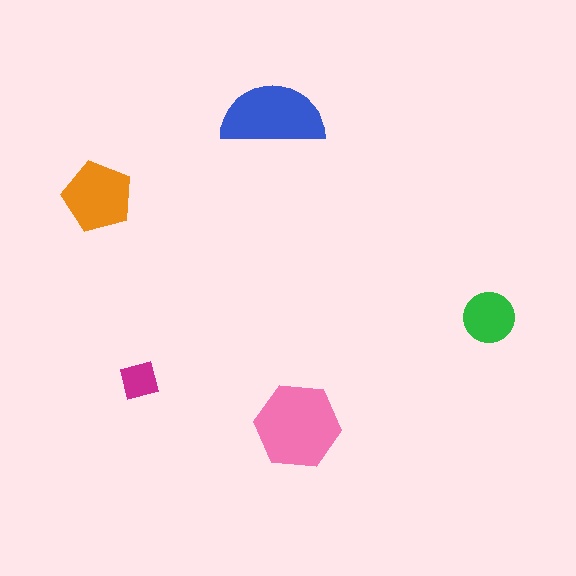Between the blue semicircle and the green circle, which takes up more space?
The blue semicircle.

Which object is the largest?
The pink hexagon.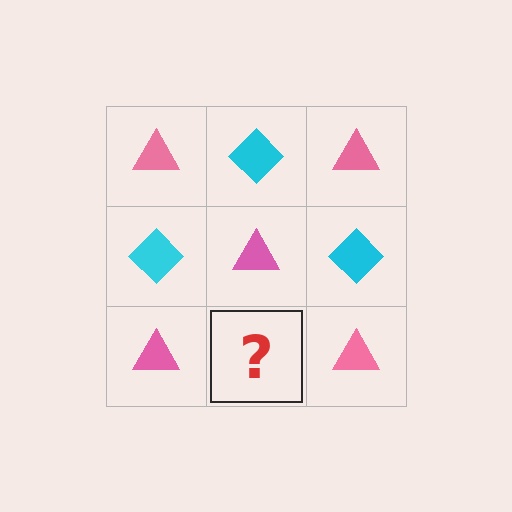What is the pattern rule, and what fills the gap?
The rule is that it alternates pink triangle and cyan diamond in a checkerboard pattern. The gap should be filled with a cyan diamond.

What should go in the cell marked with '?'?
The missing cell should contain a cyan diamond.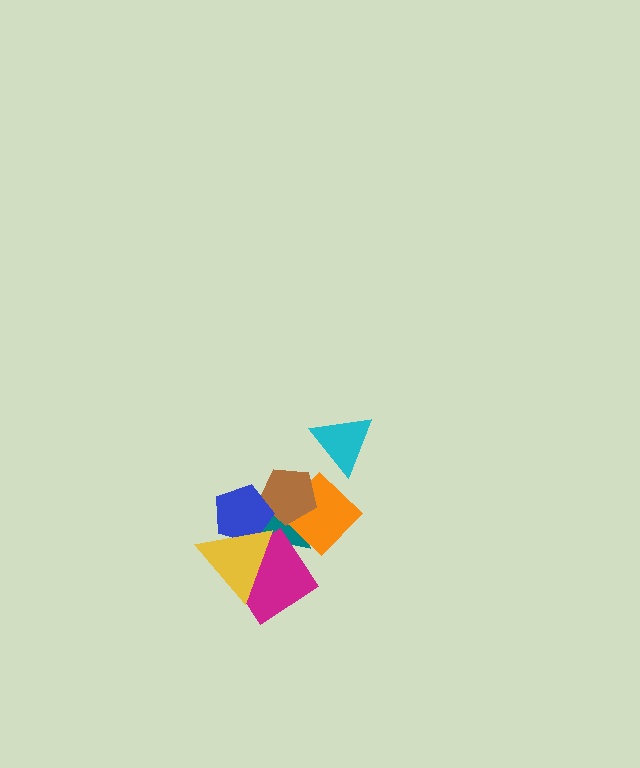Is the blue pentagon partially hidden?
Yes, it is partially covered by another shape.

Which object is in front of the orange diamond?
The brown pentagon is in front of the orange diamond.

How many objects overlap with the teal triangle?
5 objects overlap with the teal triangle.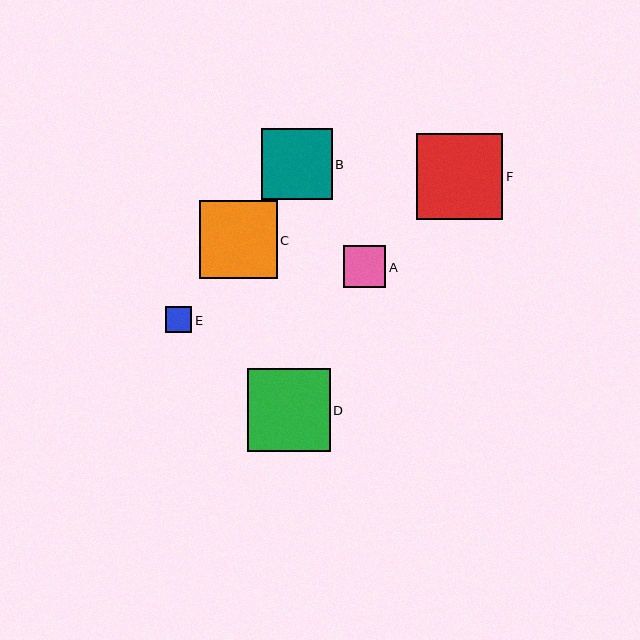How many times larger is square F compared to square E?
Square F is approximately 3.3 times the size of square E.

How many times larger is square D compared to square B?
Square D is approximately 1.2 times the size of square B.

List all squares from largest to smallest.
From largest to smallest: F, D, C, B, A, E.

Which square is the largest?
Square F is the largest with a size of approximately 86 pixels.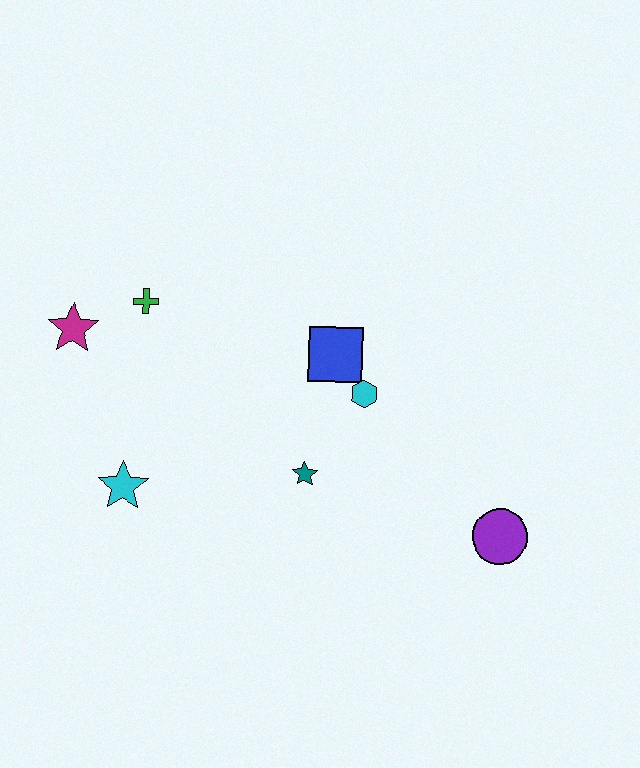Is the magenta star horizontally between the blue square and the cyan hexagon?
No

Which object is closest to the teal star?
The cyan hexagon is closest to the teal star.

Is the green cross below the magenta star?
No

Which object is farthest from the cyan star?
The purple circle is farthest from the cyan star.